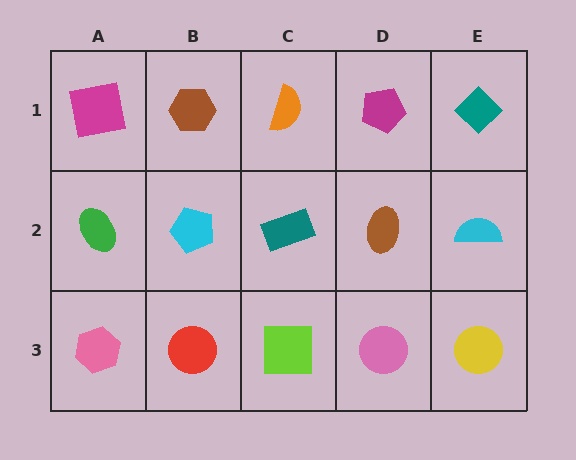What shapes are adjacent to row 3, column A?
A green ellipse (row 2, column A), a red circle (row 3, column B).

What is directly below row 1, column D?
A brown ellipse.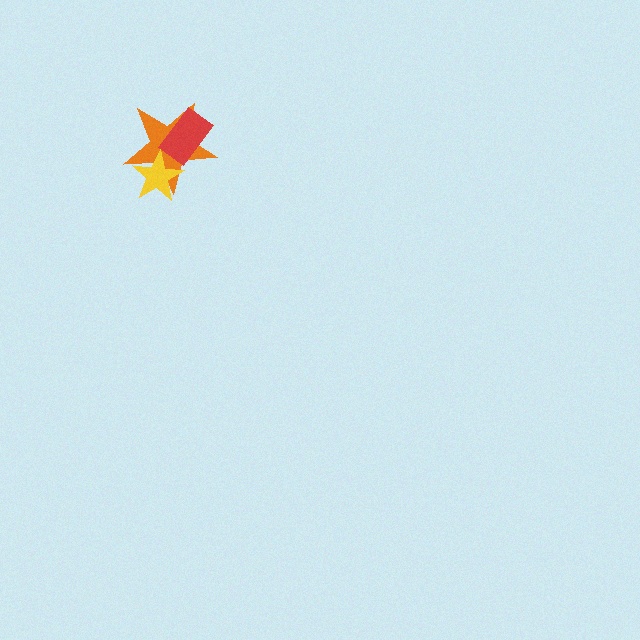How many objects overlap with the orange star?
2 objects overlap with the orange star.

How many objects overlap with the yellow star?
1 object overlaps with the yellow star.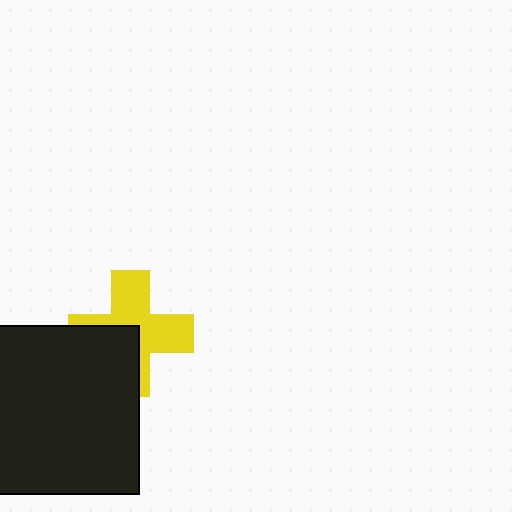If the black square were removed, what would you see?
You would see the complete yellow cross.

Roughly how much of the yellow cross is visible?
About half of it is visible (roughly 61%).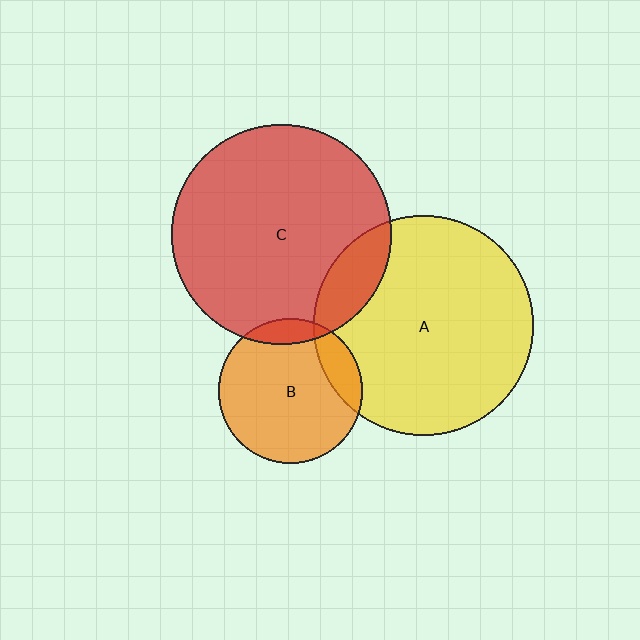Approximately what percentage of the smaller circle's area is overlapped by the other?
Approximately 10%.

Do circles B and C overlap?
Yes.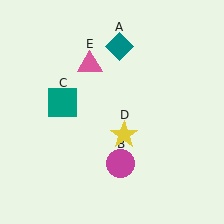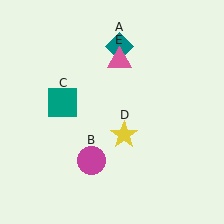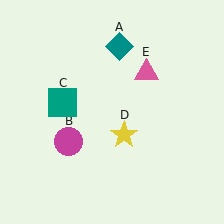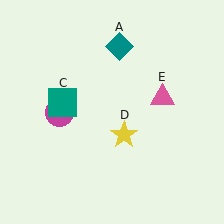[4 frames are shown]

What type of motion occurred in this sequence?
The magenta circle (object B), pink triangle (object E) rotated clockwise around the center of the scene.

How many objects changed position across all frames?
2 objects changed position: magenta circle (object B), pink triangle (object E).